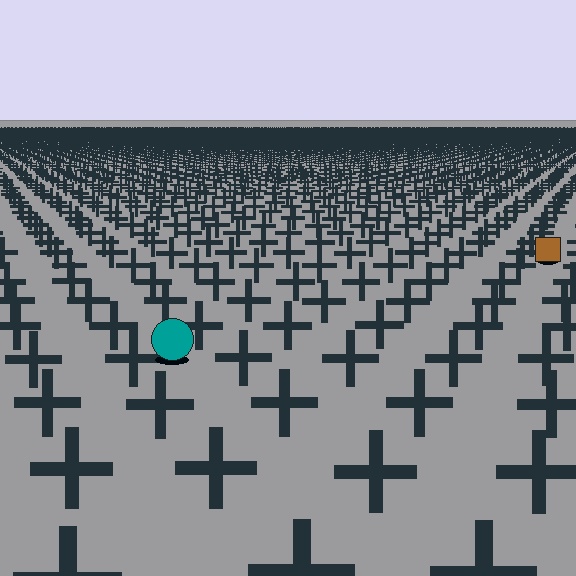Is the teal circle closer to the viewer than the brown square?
Yes. The teal circle is closer — you can tell from the texture gradient: the ground texture is coarser near it.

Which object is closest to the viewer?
The teal circle is closest. The texture marks near it are larger and more spread out.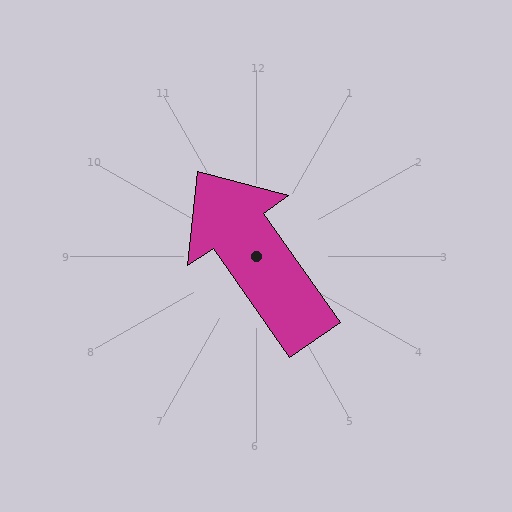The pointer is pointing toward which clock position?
Roughly 11 o'clock.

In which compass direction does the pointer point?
Northwest.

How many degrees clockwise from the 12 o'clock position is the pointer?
Approximately 325 degrees.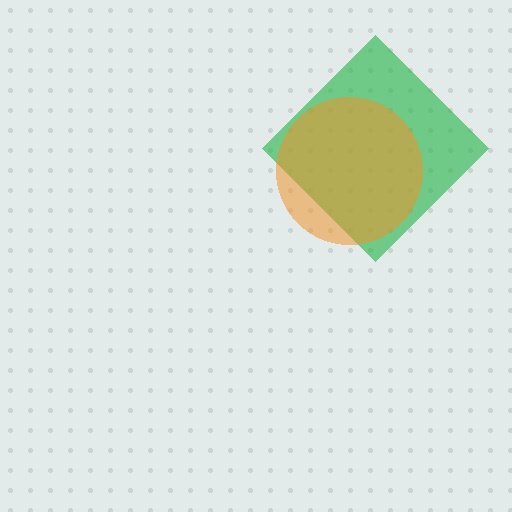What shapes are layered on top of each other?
The layered shapes are: a green diamond, an orange circle.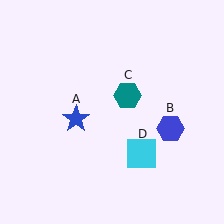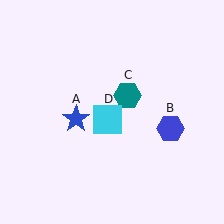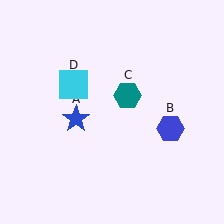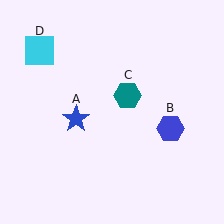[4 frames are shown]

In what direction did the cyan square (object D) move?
The cyan square (object D) moved up and to the left.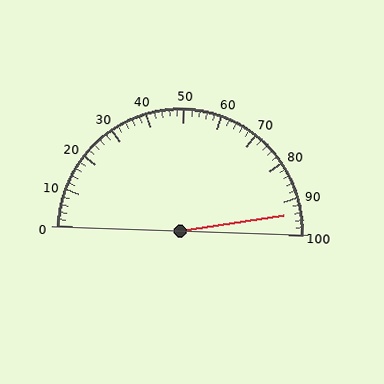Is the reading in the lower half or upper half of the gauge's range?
The reading is in the upper half of the range (0 to 100).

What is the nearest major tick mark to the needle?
The nearest major tick mark is 90.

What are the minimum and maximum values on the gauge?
The gauge ranges from 0 to 100.